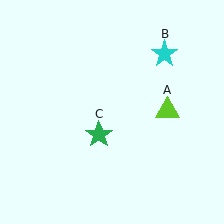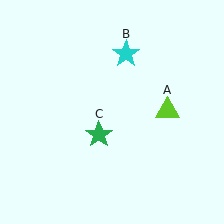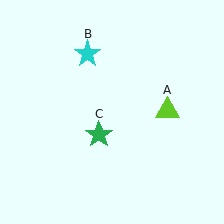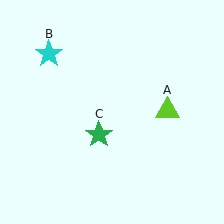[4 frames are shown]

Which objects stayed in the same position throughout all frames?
Lime triangle (object A) and green star (object C) remained stationary.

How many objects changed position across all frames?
1 object changed position: cyan star (object B).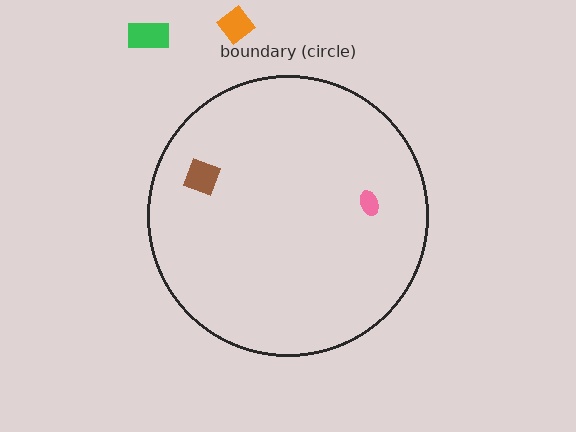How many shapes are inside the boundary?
2 inside, 2 outside.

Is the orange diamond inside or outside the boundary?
Outside.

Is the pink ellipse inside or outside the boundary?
Inside.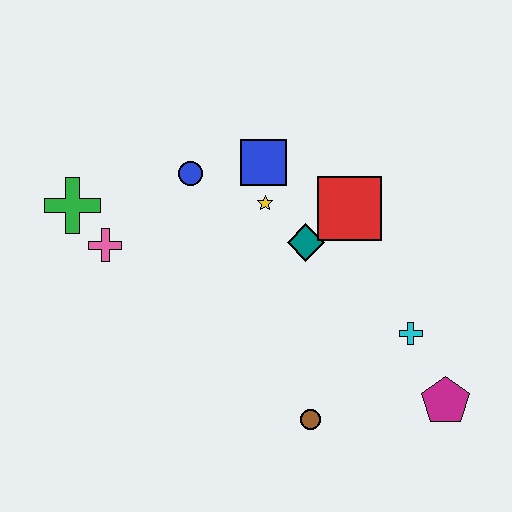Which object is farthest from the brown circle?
The green cross is farthest from the brown circle.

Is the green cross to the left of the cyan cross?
Yes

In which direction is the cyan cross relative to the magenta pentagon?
The cyan cross is above the magenta pentagon.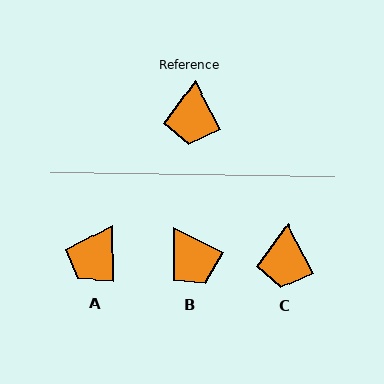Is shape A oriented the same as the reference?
No, it is off by about 27 degrees.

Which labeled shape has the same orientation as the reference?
C.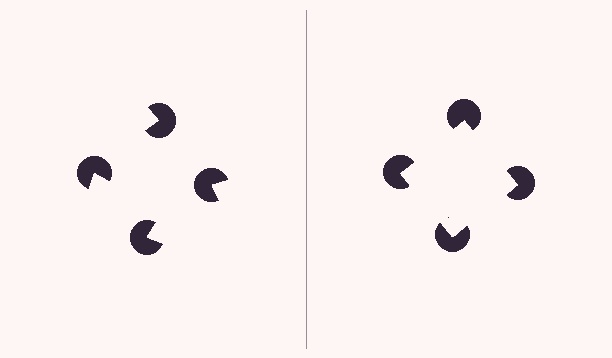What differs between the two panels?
The pac-man discs are positioned identically on both sides; only the wedge orientations differ. On the right they align to a square; on the left they are misaligned.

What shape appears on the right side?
An illusory square.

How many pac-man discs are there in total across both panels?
8 — 4 on each side.